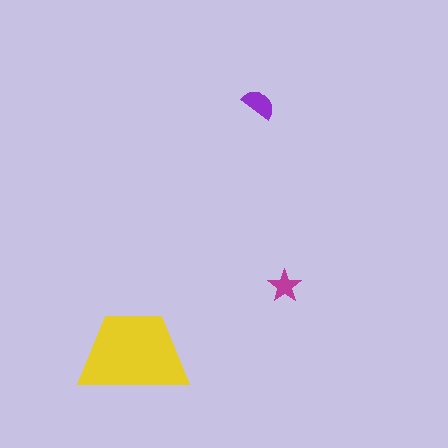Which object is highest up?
The purple semicircle is topmost.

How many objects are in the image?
There are 3 objects in the image.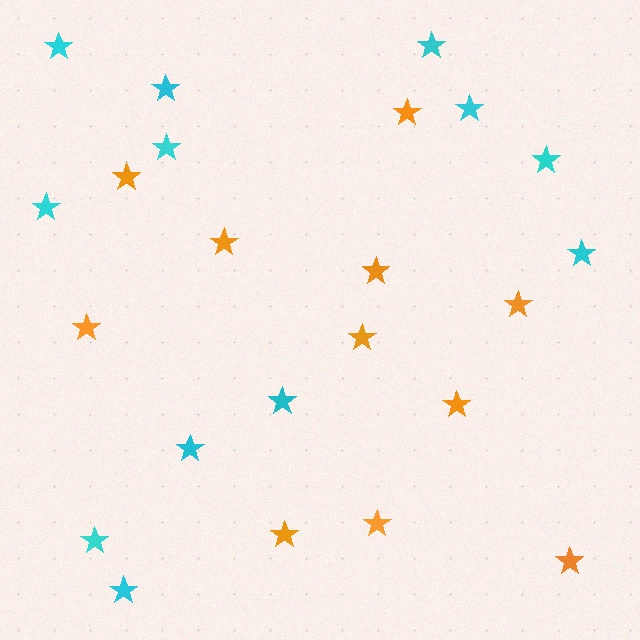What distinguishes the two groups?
There are 2 groups: one group of orange stars (11) and one group of cyan stars (12).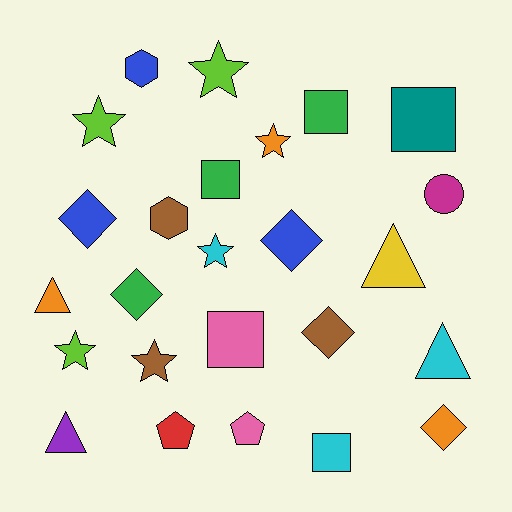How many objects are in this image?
There are 25 objects.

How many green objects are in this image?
There are 3 green objects.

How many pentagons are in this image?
There are 2 pentagons.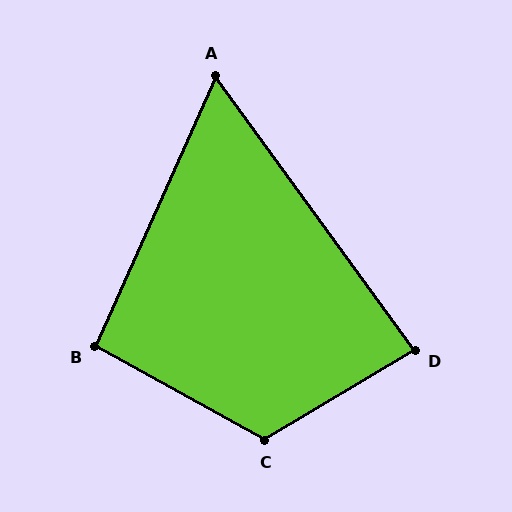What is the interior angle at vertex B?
Approximately 95 degrees (approximately right).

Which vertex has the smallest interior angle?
A, at approximately 60 degrees.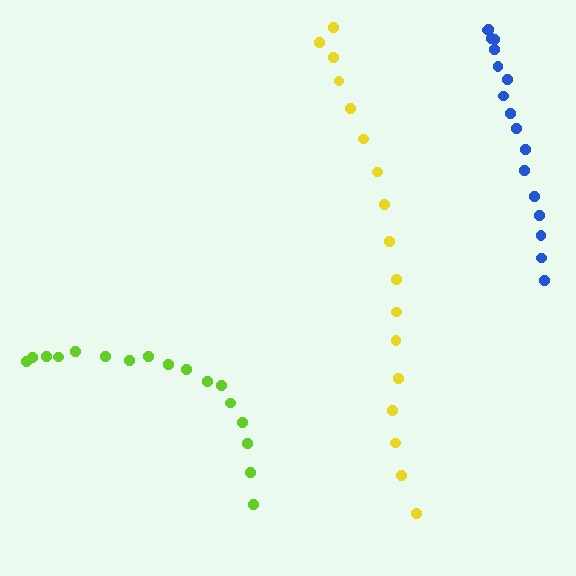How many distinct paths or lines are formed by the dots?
There are 3 distinct paths.